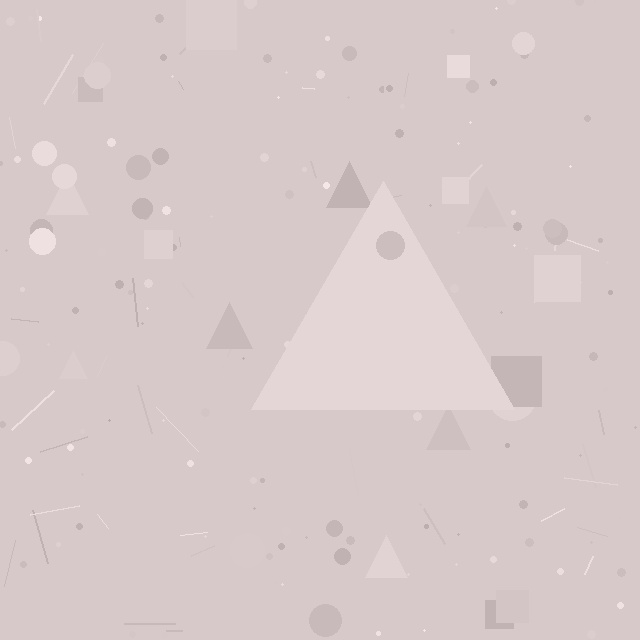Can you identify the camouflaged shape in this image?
The camouflaged shape is a triangle.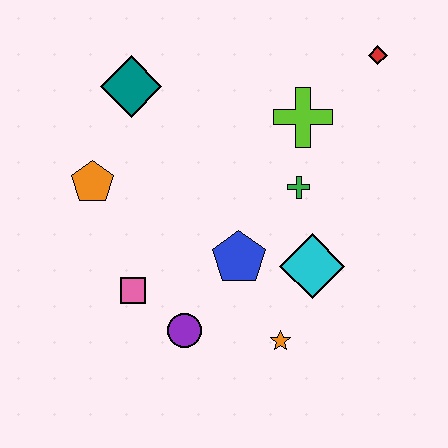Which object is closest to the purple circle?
The pink square is closest to the purple circle.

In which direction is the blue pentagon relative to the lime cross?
The blue pentagon is below the lime cross.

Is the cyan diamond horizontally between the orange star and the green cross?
No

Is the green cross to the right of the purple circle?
Yes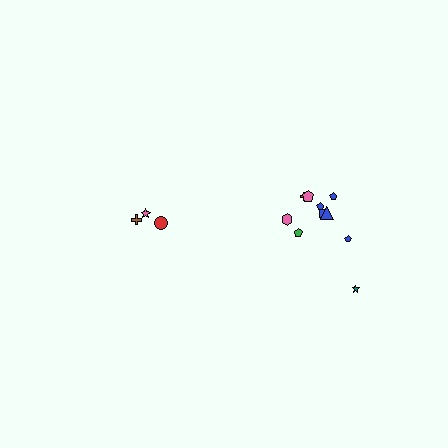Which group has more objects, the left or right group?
The right group.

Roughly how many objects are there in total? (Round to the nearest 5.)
Roughly 15 objects in total.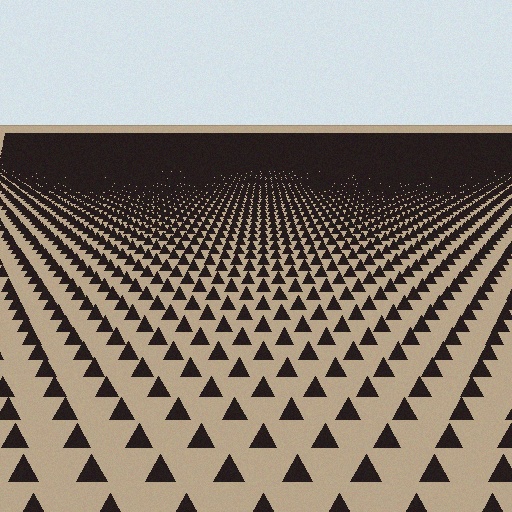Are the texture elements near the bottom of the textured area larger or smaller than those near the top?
Larger. Near the bottom, elements are closer to the viewer and appear at a bigger on-screen size.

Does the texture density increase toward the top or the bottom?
Density increases toward the top.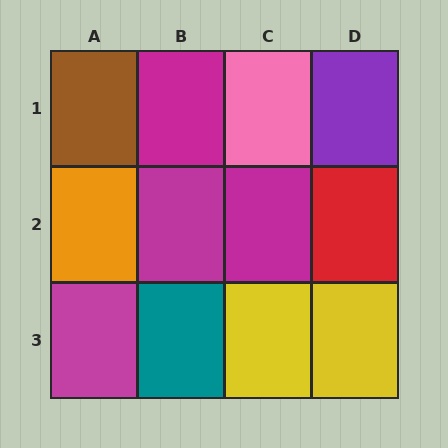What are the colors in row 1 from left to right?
Brown, magenta, pink, purple.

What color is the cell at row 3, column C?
Yellow.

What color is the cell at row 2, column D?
Red.